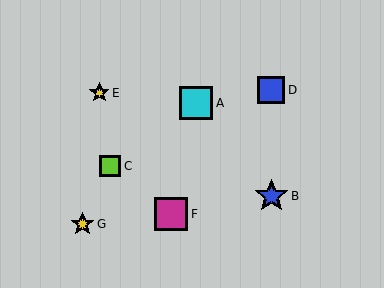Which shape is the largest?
The cyan square (labeled A) is the largest.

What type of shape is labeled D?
Shape D is a blue square.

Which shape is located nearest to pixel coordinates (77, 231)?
The yellow star (labeled G) at (83, 224) is nearest to that location.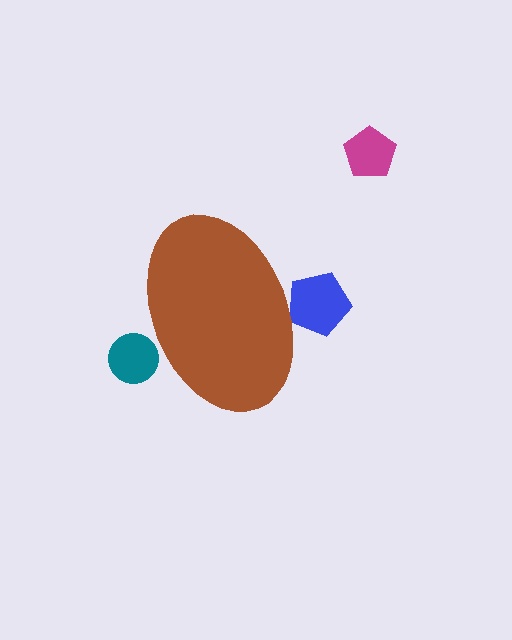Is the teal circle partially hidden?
Yes, the teal circle is partially hidden behind the brown ellipse.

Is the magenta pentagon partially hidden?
No, the magenta pentagon is fully visible.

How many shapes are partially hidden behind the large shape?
2 shapes are partially hidden.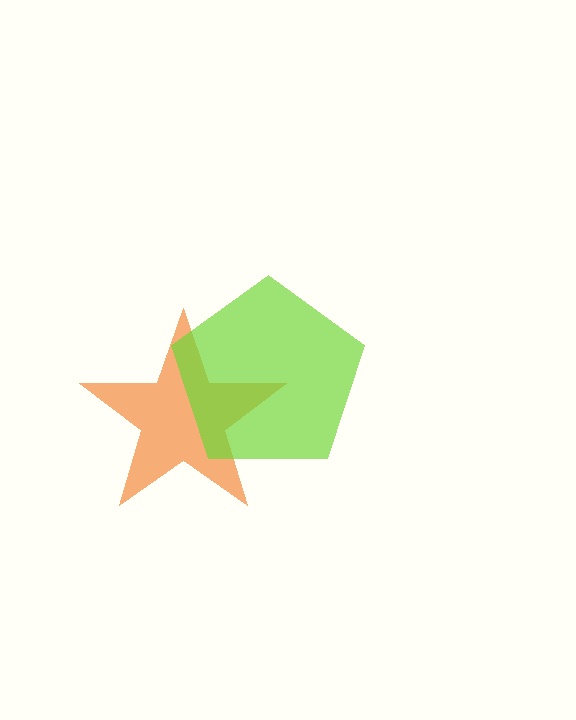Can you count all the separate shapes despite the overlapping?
Yes, there are 2 separate shapes.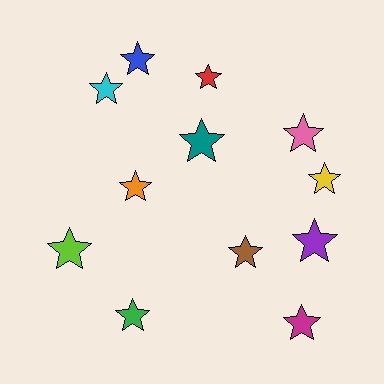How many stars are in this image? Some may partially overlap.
There are 12 stars.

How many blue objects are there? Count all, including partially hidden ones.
There is 1 blue object.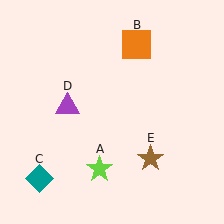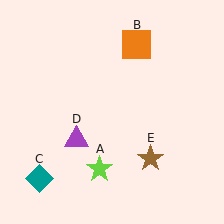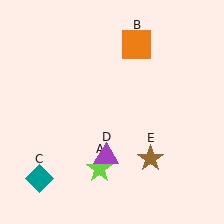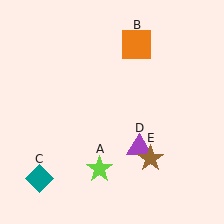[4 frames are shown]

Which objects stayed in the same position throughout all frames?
Lime star (object A) and orange square (object B) and teal diamond (object C) and brown star (object E) remained stationary.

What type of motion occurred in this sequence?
The purple triangle (object D) rotated counterclockwise around the center of the scene.